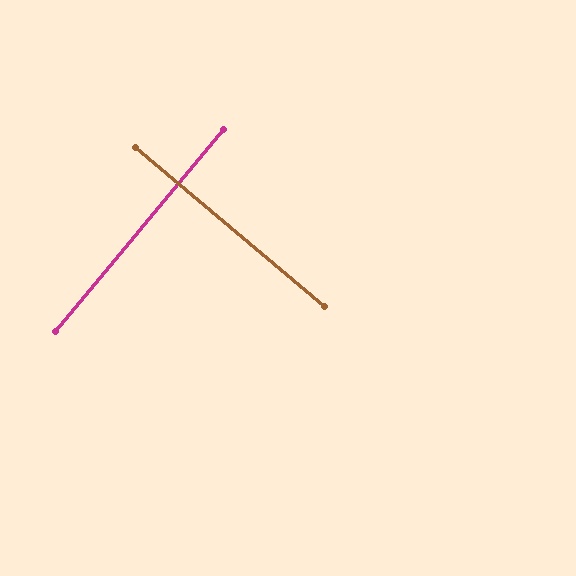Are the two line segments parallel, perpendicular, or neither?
Perpendicular — they meet at approximately 90°.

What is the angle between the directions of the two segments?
Approximately 90 degrees.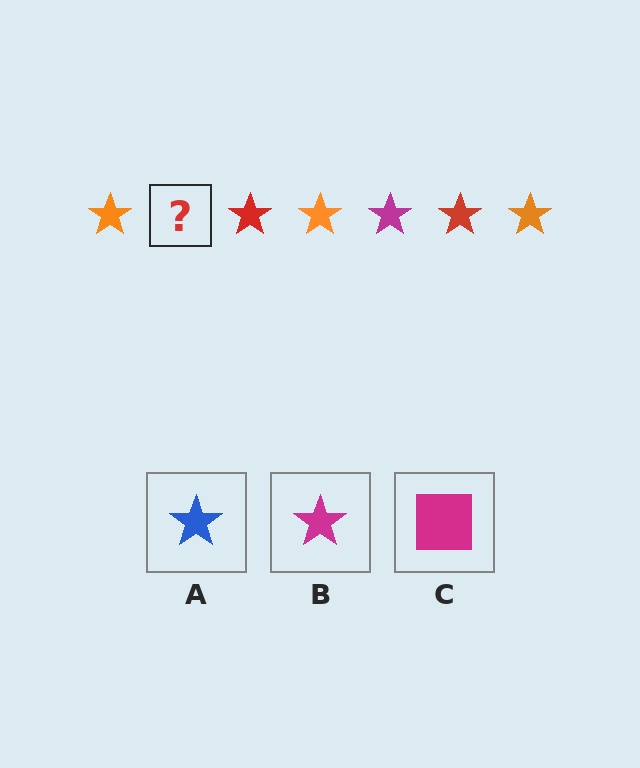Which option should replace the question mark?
Option B.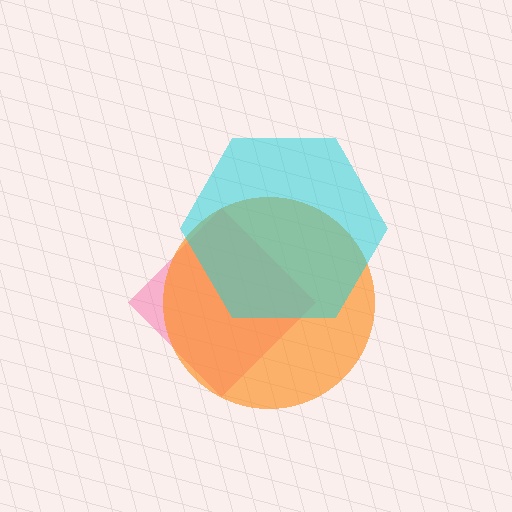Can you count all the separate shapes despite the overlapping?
Yes, there are 3 separate shapes.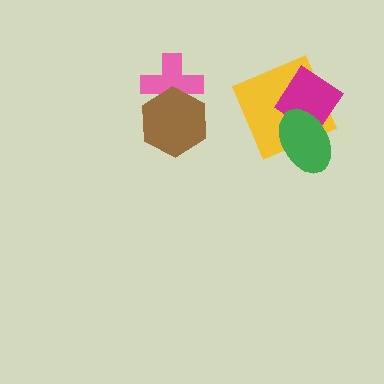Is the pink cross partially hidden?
Yes, it is partially covered by another shape.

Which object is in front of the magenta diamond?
The green ellipse is in front of the magenta diamond.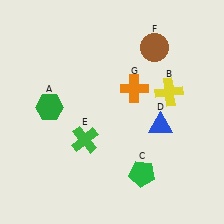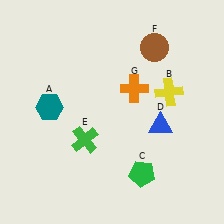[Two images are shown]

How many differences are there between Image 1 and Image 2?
There is 1 difference between the two images.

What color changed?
The hexagon (A) changed from green in Image 1 to teal in Image 2.